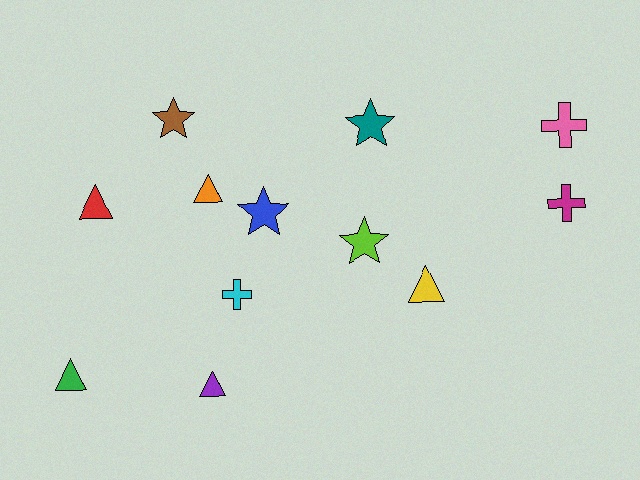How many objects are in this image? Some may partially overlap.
There are 12 objects.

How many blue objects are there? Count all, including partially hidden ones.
There is 1 blue object.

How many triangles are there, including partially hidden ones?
There are 5 triangles.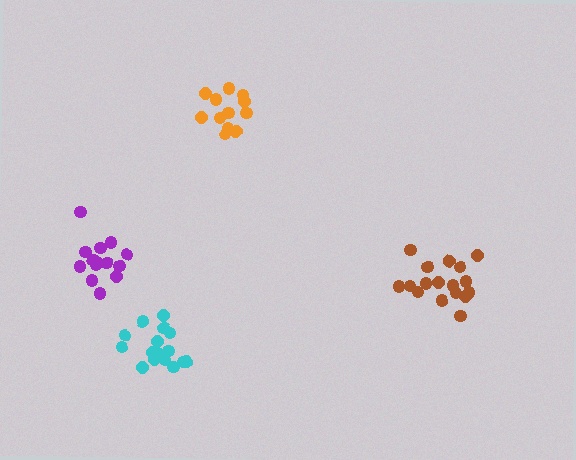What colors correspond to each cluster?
The clusters are colored: brown, orange, purple, cyan.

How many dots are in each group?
Group 1: 17 dots, Group 2: 12 dots, Group 3: 14 dots, Group 4: 17 dots (60 total).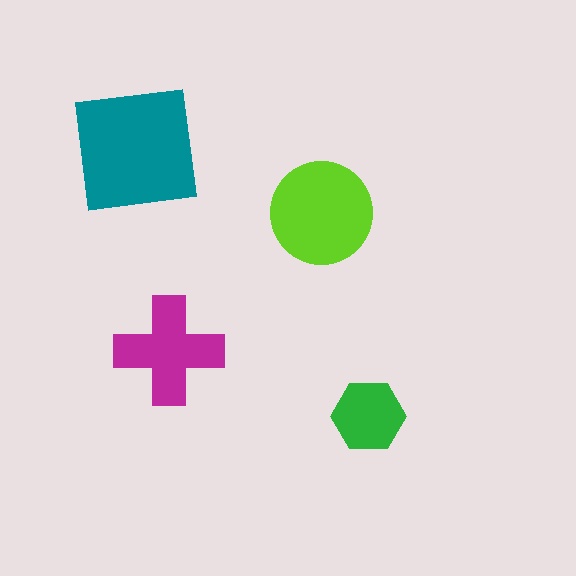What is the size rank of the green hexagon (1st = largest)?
4th.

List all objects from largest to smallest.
The teal square, the lime circle, the magenta cross, the green hexagon.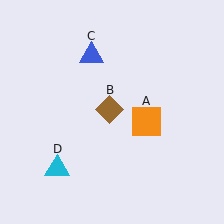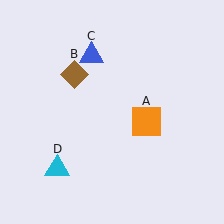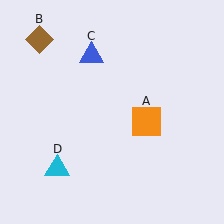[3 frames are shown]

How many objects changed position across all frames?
1 object changed position: brown diamond (object B).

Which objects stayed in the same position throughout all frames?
Orange square (object A) and blue triangle (object C) and cyan triangle (object D) remained stationary.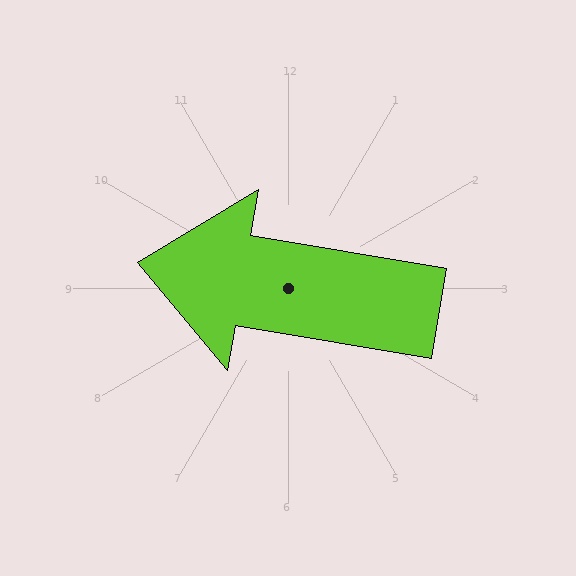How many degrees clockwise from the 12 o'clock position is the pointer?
Approximately 280 degrees.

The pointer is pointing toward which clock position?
Roughly 9 o'clock.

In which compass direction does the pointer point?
West.